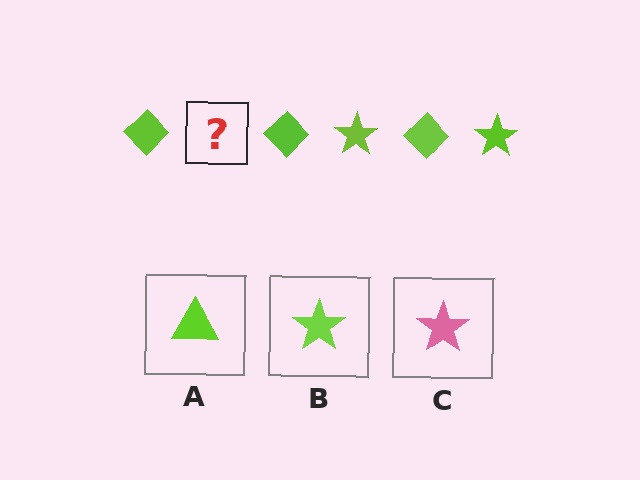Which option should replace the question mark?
Option B.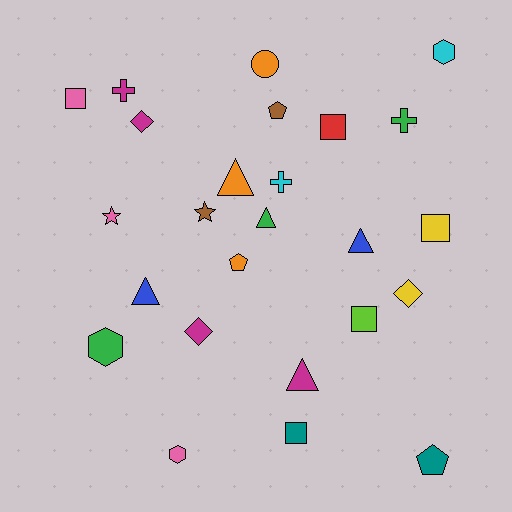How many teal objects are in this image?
There are 2 teal objects.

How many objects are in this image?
There are 25 objects.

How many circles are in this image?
There is 1 circle.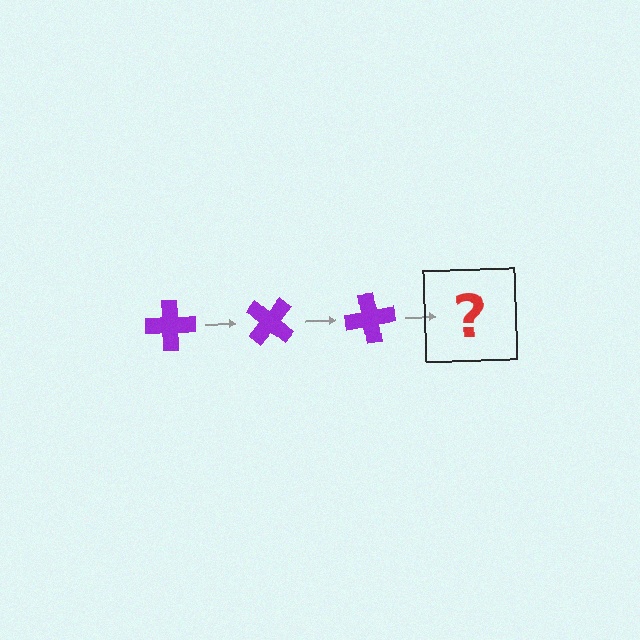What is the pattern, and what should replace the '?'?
The pattern is that the cross rotates 40 degrees each step. The '?' should be a purple cross rotated 120 degrees.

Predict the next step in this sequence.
The next step is a purple cross rotated 120 degrees.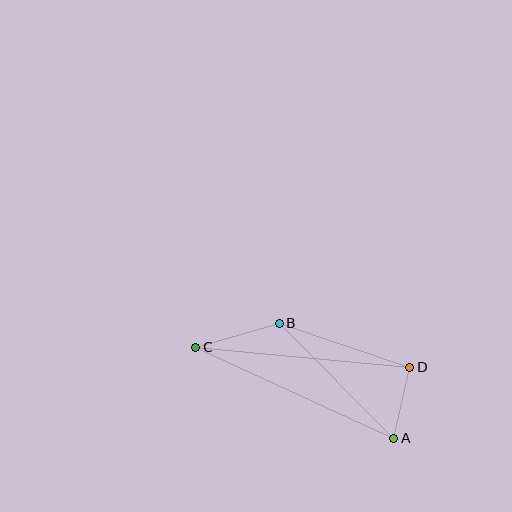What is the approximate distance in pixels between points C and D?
The distance between C and D is approximately 215 pixels.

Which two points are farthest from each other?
Points A and C are farthest from each other.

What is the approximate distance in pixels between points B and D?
The distance between B and D is approximately 138 pixels.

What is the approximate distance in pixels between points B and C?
The distance between B and C is approximately 87 pixels.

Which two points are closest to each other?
Points A and D are closest to each other.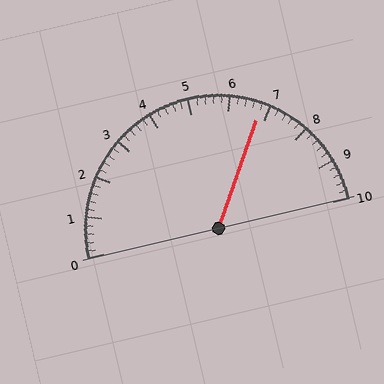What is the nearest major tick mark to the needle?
The nearest major tick mark is 7.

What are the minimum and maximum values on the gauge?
The gauge ranges from 0 to 10.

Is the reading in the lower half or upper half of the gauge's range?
The reading is in the upper half of the range (0 to 10).